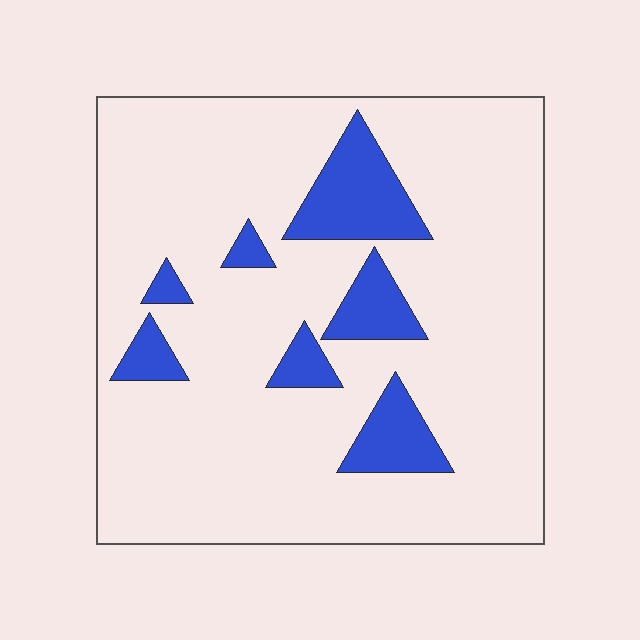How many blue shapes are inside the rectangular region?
7.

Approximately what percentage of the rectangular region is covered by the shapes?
Approximately 15%.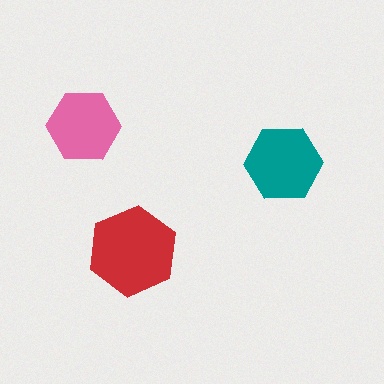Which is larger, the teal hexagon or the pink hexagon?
The teal one.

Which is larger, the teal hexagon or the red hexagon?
The red one.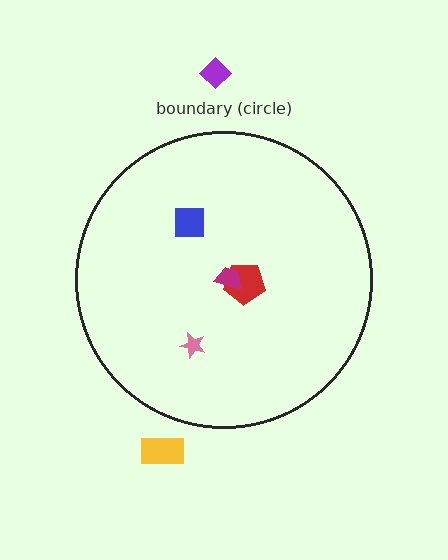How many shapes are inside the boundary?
4 inside, 2 outside.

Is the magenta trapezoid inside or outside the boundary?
Inside.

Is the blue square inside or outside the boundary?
Inside.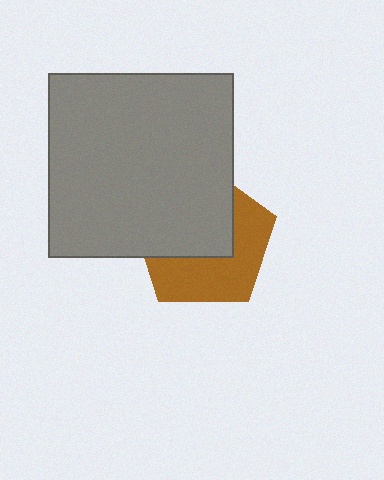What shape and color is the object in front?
The object in front is a gray square.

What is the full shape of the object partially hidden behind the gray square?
The partially hidden object is a brown pentagon.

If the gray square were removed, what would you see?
You would see the complete brown pentagon.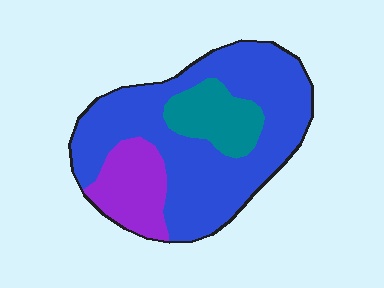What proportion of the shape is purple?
Purple takes up between a sixth and a third of the shape.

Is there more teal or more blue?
Blue.